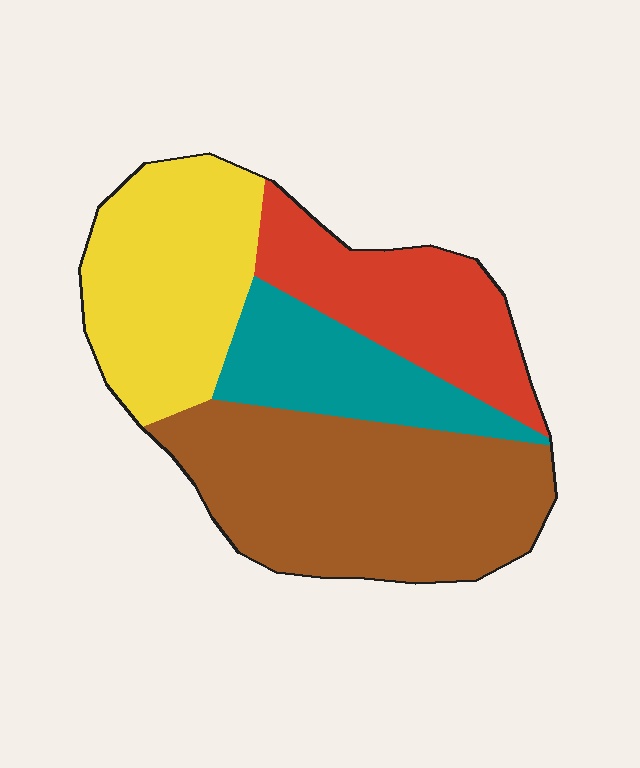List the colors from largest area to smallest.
From largest to smallest: brown, yellow, red, teal.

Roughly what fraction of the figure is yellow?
Yellow takes up about one quarter (1/4) of the figure.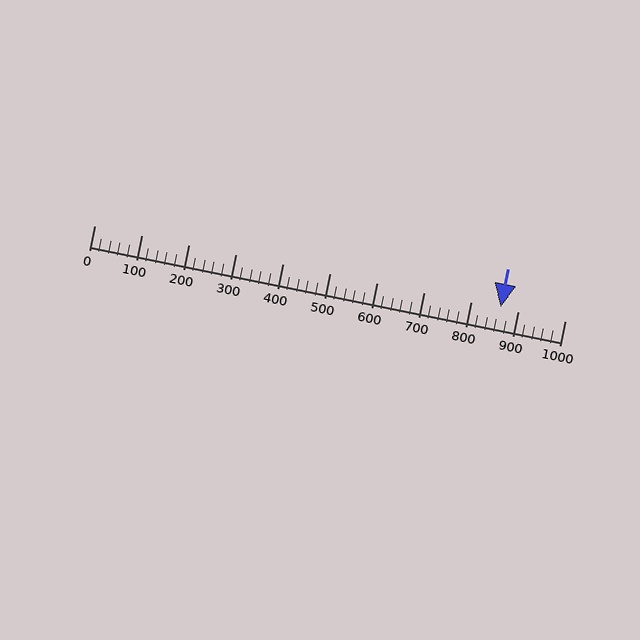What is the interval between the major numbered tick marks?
The major tick marks are spaced 100 units apart.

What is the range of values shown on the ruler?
The ruler shows values from 0 to 1000.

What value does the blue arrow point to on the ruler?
The blue arrow points to approximately 863.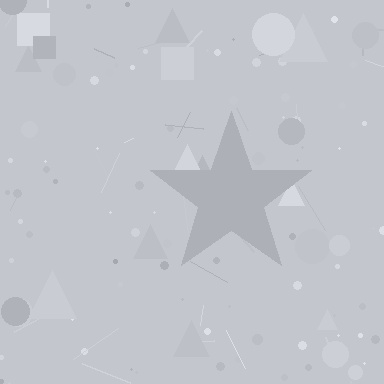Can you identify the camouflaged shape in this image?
The camouflaged shape is a star.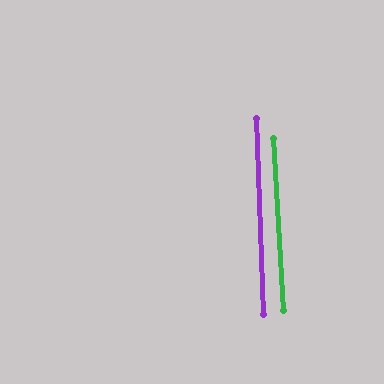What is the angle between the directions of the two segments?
Approximately 1 degree.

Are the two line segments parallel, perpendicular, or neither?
Parallel — their directions differ by only 1.4°.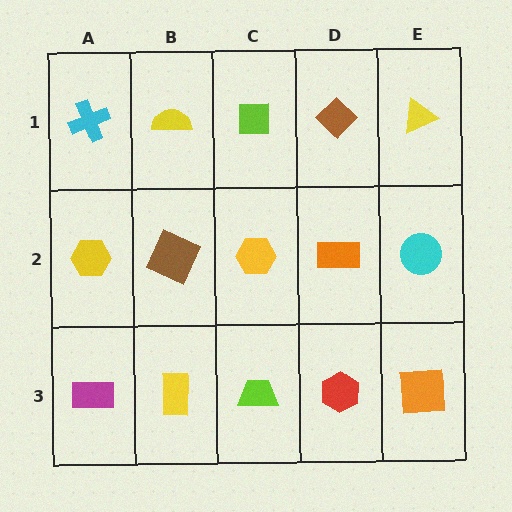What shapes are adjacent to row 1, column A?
A yellow hexagon (row 2, column A), a yellow semicircle (row 1, column B).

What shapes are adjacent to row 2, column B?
A yellow semicircle (row 1, column B), a yellow rectangle (row 3, column B), a yellow hexagon (row 2, column A), a yellow hexagon (row 2, column C).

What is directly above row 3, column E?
A cyan circle.